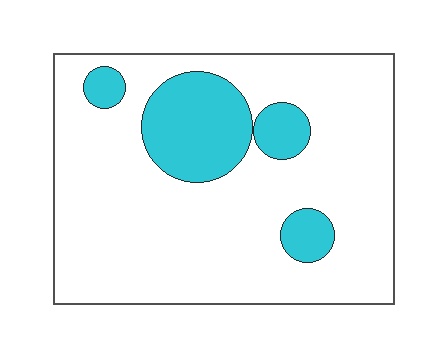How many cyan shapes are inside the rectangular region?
4.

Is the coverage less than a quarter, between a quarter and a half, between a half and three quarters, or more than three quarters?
Less than a quarter.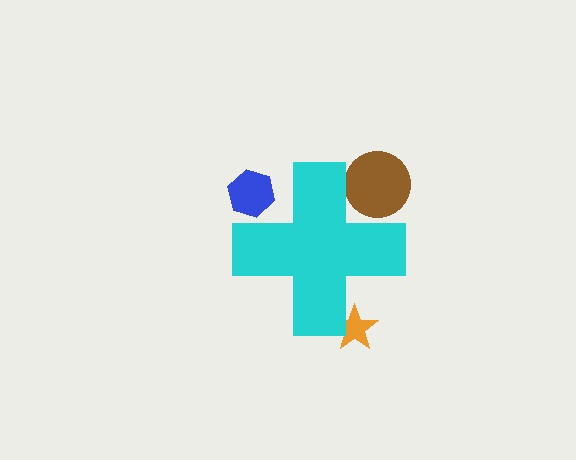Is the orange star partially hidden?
Yes, the orange star is partially hidden behind the cyan cross.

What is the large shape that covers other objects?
A cyan cross.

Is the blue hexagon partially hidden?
Yes, the blue hexagon is partially hidden behind the cyan cross.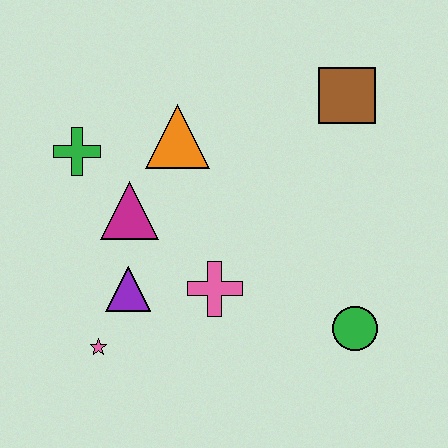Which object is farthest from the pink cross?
The brown square is farthest from the pink cross.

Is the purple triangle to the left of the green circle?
Yes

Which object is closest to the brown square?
The orange triangle is closest to the brown square.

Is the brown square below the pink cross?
No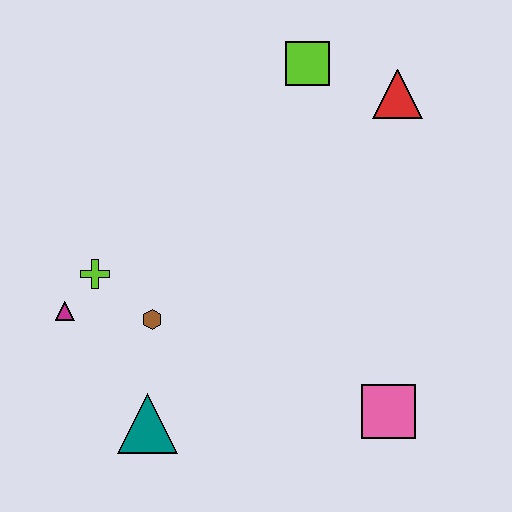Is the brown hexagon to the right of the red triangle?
No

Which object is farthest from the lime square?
The teal triangle is farthest from the lime square.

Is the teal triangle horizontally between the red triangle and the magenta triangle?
Yes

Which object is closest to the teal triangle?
The brown hexagon is closest to the teal triangle.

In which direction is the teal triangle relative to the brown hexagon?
The teal triangle is below the brown hexagon.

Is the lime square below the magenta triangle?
No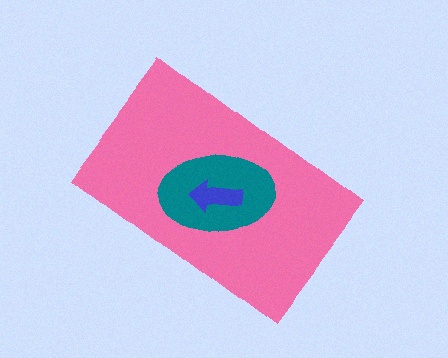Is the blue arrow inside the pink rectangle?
Yes.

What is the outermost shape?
The pink rectangle.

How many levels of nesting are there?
3.